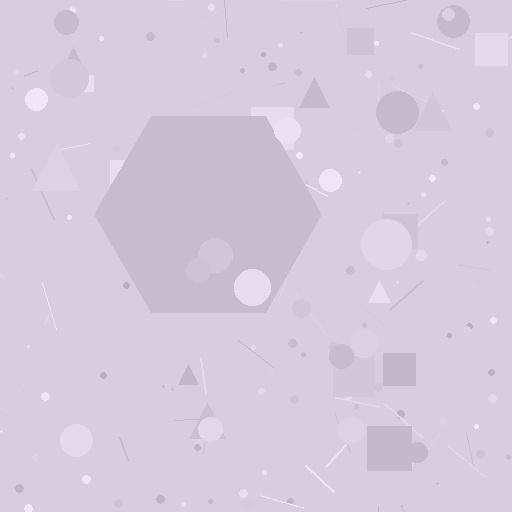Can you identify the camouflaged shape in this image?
The camouflaged shape is a hexagon.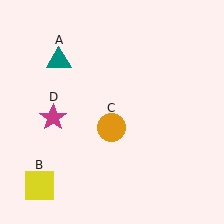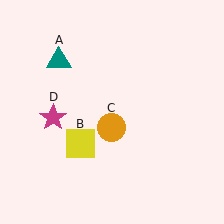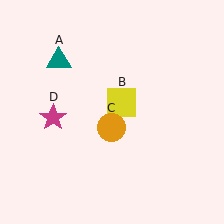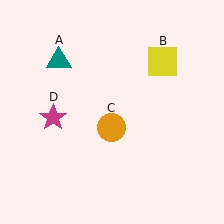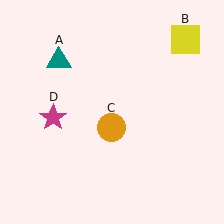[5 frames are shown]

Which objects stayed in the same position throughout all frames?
Teal triangle (object A) and orange circle (object C) and magenta star (object D) remained stationary.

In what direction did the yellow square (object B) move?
The yellow square (object B) moved up and to the right.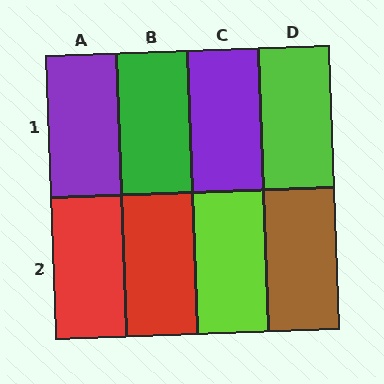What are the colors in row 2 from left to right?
Red, red, lime, brown.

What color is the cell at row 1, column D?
Lime.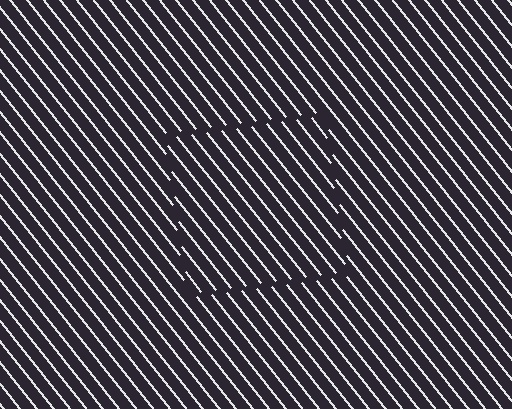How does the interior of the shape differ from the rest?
The interior of the shape contains the same grating, shifted by half a period — the contour is defined by the phase discontinuity where line-ends from the inner and outer gratings abut.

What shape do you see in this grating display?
An illusory square. The interior of the shape contains the same grating, shifted by half a period — the contour is defined by the phase discontinuity where line-ends from the inner and outer gratings abut.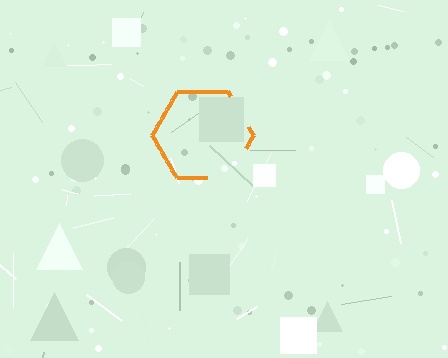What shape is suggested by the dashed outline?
The dashed outline suggests a hexagon.